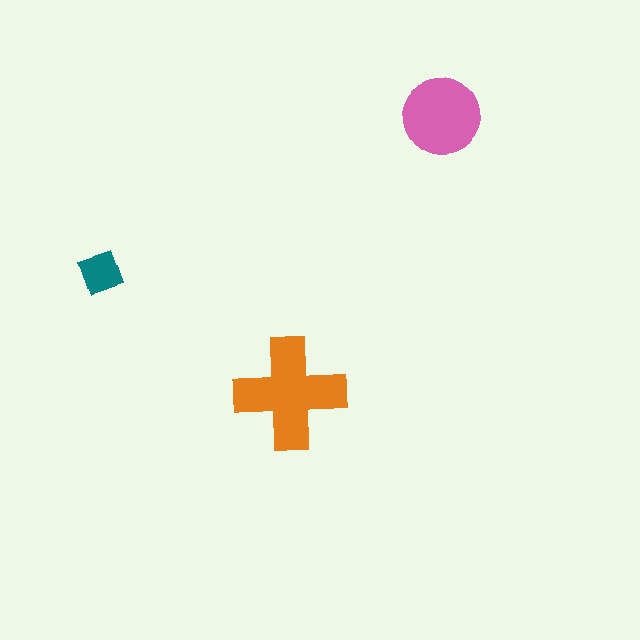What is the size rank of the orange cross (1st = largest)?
1st.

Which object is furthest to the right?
The pink circle is rightmost.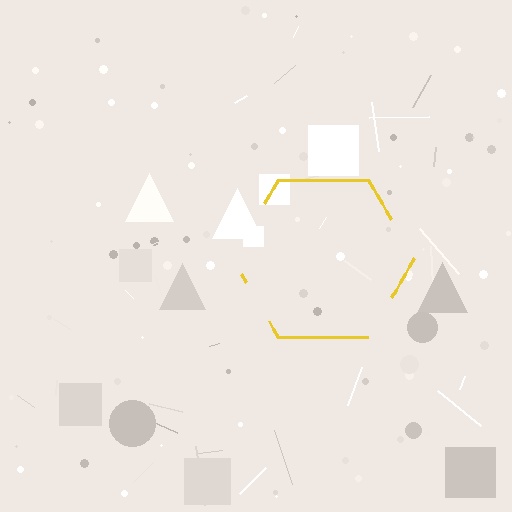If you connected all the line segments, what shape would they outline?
They would outline a hexagon.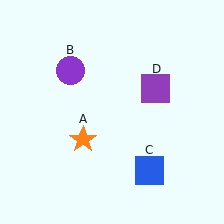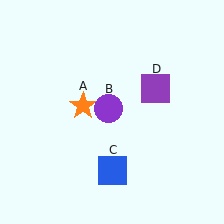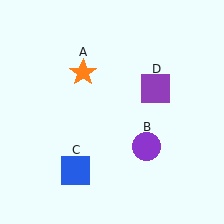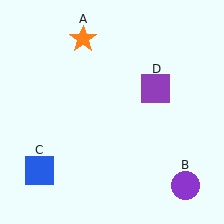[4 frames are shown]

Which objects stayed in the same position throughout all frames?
Purple square (object D) remained stationary.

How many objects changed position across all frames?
3 objects changed position: orange star (object A), purple circle (object B), blue square (object C).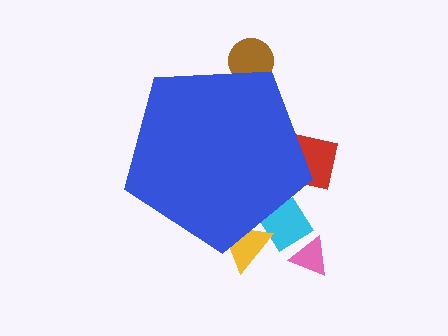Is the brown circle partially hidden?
Yes, the brown circle is partially hidden behind the blue pentagon.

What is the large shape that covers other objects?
A blue pentagon.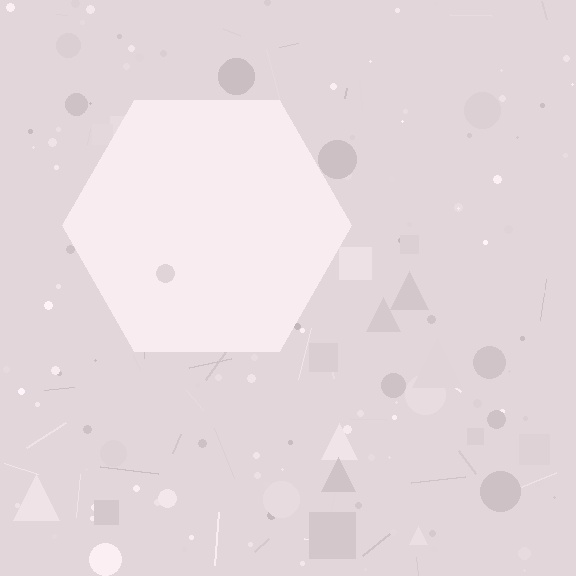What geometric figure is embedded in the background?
A hexagon is embedded in the background.